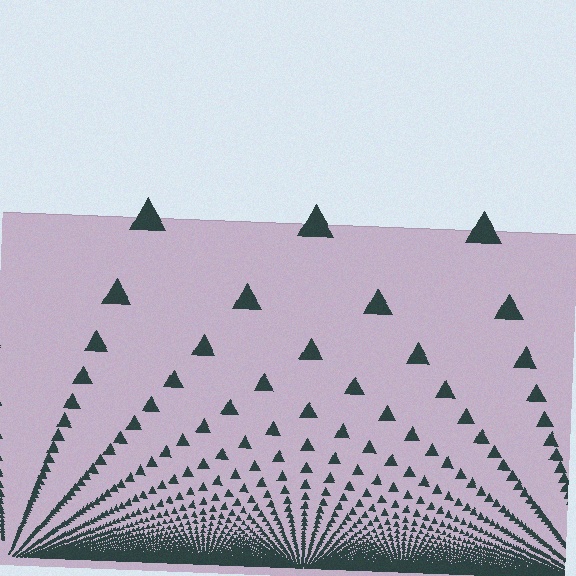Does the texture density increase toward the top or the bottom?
Density increases toward the bottom.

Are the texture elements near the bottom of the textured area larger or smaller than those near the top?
Smaller. The gradient is inverted — elements near the bottom are smaller and denser.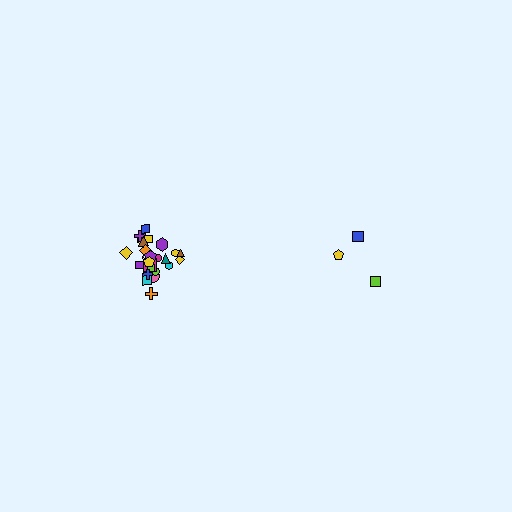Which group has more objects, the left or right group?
The left group.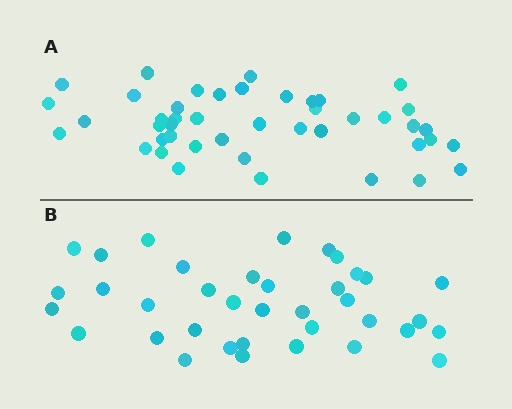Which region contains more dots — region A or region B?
Region A (the top region) has more dots.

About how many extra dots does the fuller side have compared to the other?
Region A has roughly 8 or so more dots than region B.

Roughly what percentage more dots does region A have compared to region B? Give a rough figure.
About 20% more.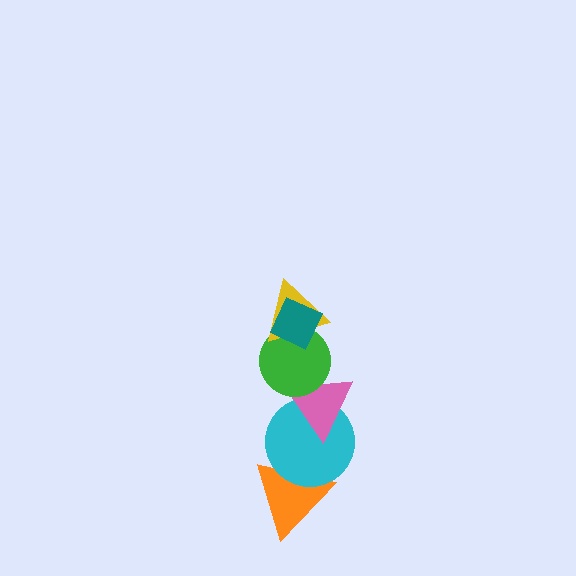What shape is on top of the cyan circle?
The pink triangle is on top of the cyan circle.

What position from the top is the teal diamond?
The teal diamond is 1st from the top.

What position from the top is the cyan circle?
The cyan circle is 5th from the top.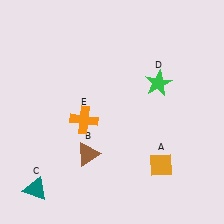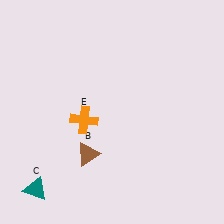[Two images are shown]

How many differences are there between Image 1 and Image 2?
There are 2 differences between the two images.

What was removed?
The green star (D), the orange diamond (A) were removed in Image 2.